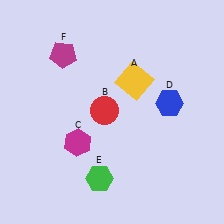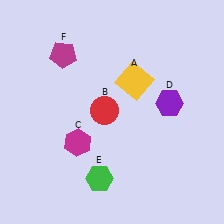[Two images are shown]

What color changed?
The hexagon (D) changed from blue in Image 1 to purple in Image 2.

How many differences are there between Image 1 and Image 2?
There is 1 difference between the two images.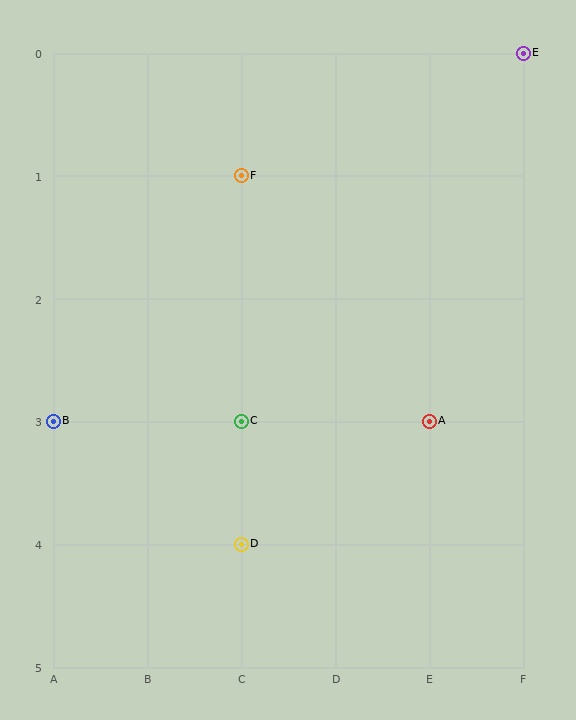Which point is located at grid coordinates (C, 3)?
Point C is at (C, 3).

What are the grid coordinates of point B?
Point B is at grid coordinates (A, 3).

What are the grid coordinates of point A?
Point A is at grid coordinates (E, 3).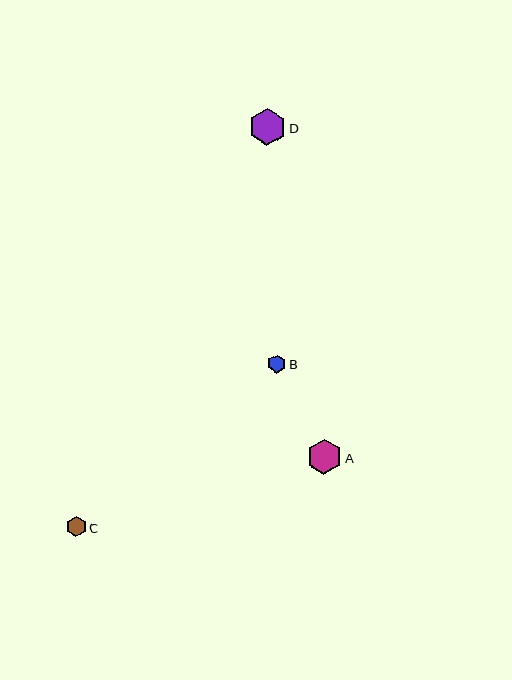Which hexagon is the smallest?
Hexagon B is the smallest with a size of approximately 18 pixels.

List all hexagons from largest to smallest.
From largest to smallest: D, A, C, B.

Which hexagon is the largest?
Hexagon D is the largest with a size of approximately 37 pixels.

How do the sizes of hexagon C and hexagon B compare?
Hexagon C and hexagon B are approximately the same size.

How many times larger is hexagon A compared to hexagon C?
Hexagon A is approximately 1.7 times the size of hexagon C.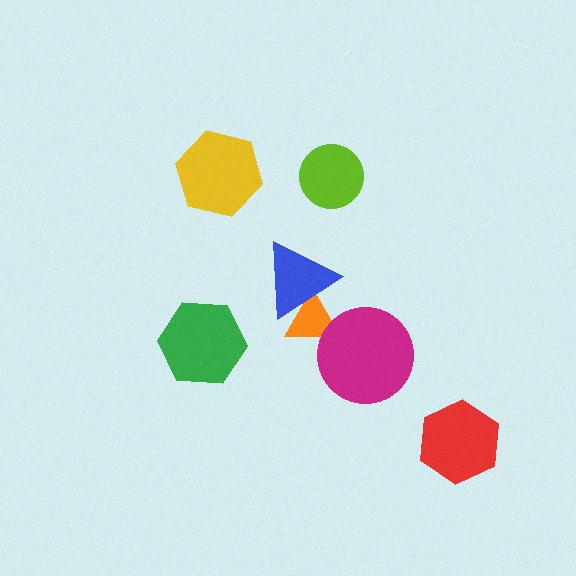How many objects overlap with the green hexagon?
0 objects overlap with the green hexagon.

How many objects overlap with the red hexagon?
0 objects overlap with the red hexagon.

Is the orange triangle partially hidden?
Yes, it is partially covered by another shape.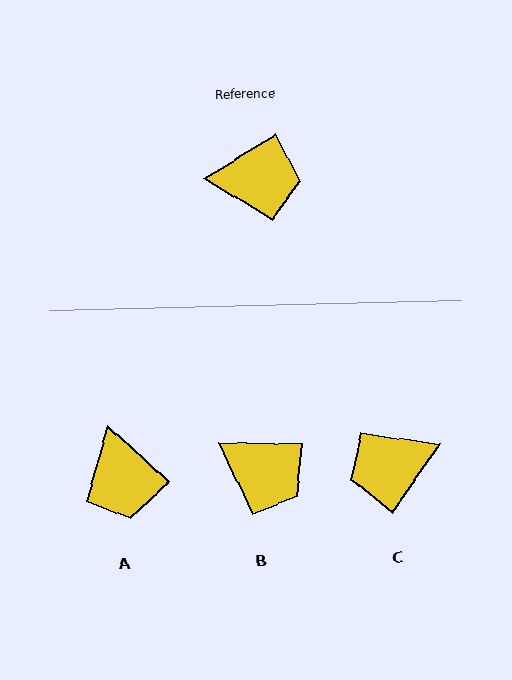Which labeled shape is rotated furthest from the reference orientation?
C, about 156 degrees away.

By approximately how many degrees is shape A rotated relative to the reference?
Approximately 74 degrees clockwise.